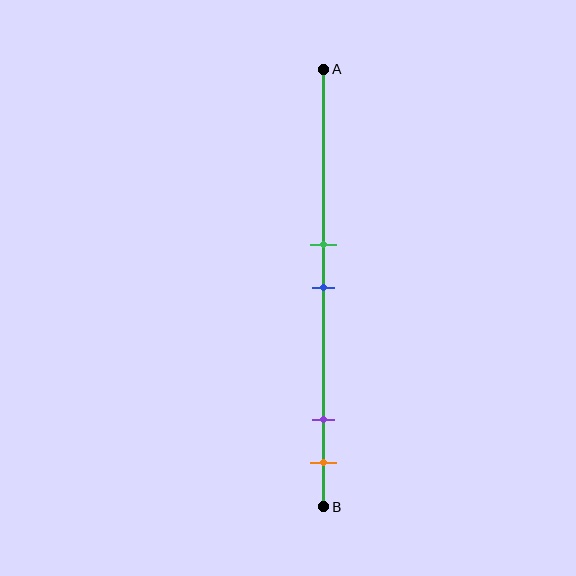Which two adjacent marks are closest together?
The green and blue marks are the closest adjacent pair.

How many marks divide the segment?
There are 4 marks dividing the segment.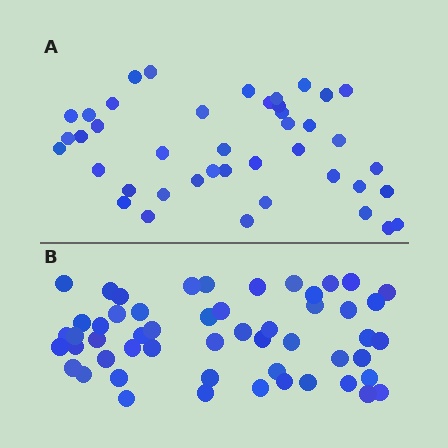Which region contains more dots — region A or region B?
Region B (the bottom region) has more dots.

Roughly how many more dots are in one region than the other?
Region B has roughly 12 or so more dots than region A.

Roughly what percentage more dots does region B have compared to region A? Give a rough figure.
About 25% more.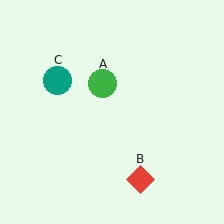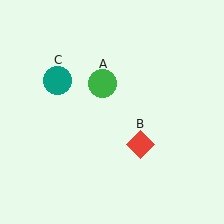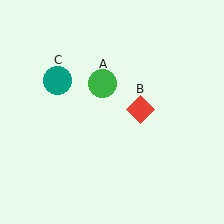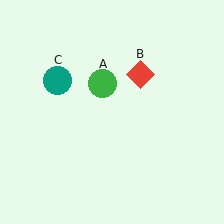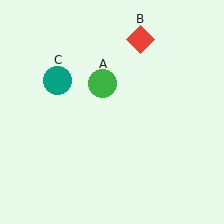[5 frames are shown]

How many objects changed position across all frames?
1 object changed position: red diamond (object B).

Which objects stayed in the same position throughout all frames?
Green circle (object A) and teal circle (object C) remained stationary.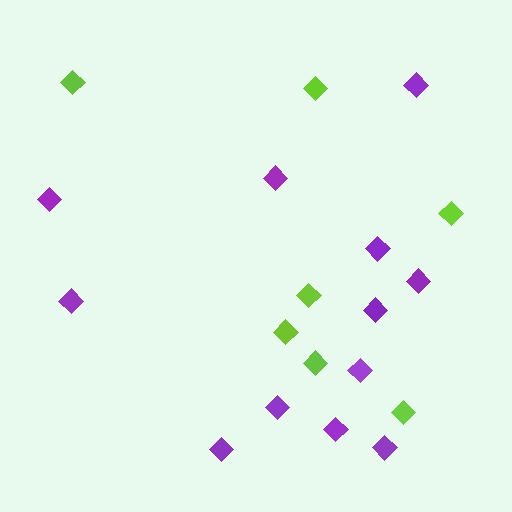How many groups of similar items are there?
There are 2 groups: one group of lime diamonds (7) and one group of purple diamonds (12).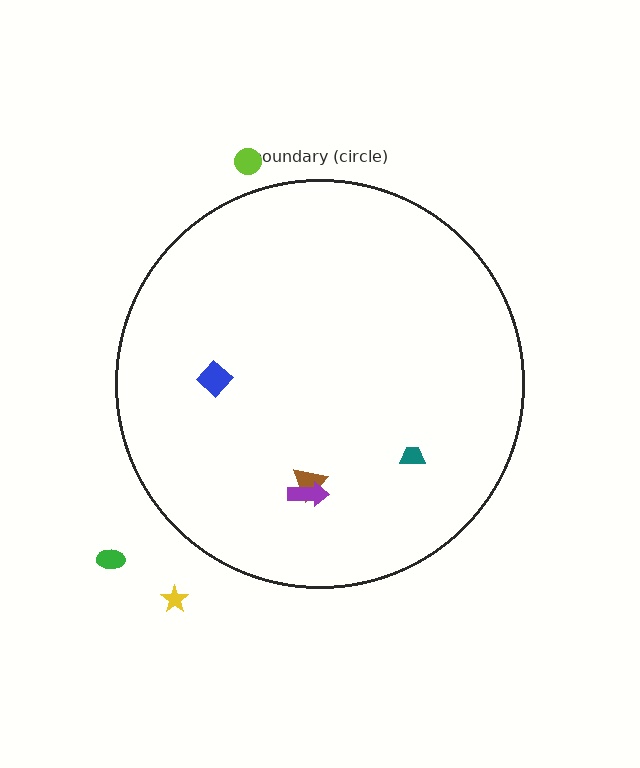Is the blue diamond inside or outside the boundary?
Inside.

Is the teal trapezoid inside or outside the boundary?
Inside.